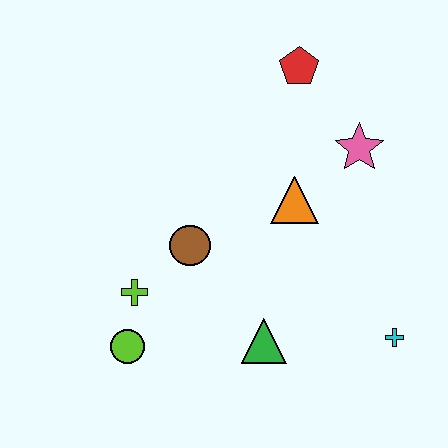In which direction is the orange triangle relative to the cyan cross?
The orange triangle is above the cyan cross.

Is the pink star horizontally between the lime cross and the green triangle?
No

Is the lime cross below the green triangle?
No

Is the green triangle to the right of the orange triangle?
No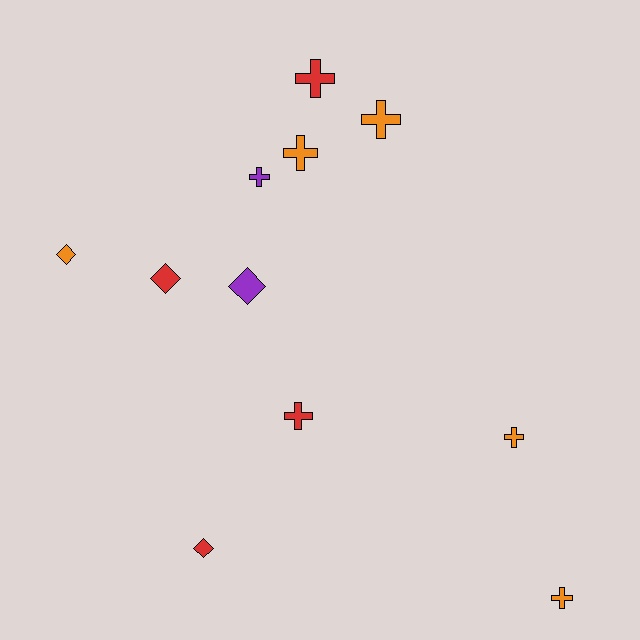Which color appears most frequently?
Orange, with 5 objects.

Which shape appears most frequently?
Cross, with 7 objects.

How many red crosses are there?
There are 2 red crosses.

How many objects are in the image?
There are 11 objects.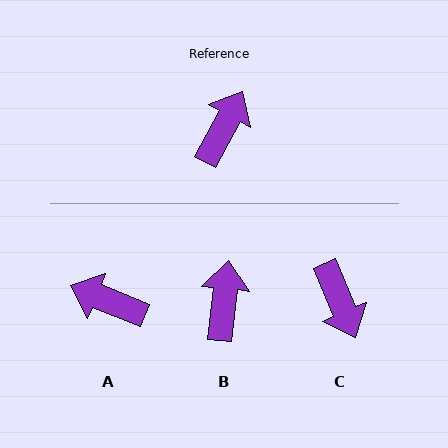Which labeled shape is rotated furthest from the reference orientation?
C, about 128 degrees away.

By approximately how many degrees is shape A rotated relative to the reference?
Approximately 96 degrees counter-clockwise.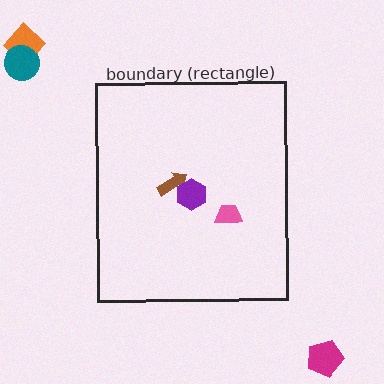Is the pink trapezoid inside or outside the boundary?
Inside.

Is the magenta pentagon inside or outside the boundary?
Outside.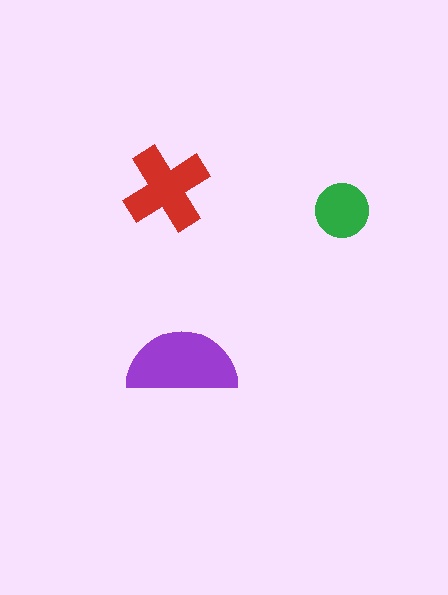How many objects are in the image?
There are 3 objects in the image.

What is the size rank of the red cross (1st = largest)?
2nd.